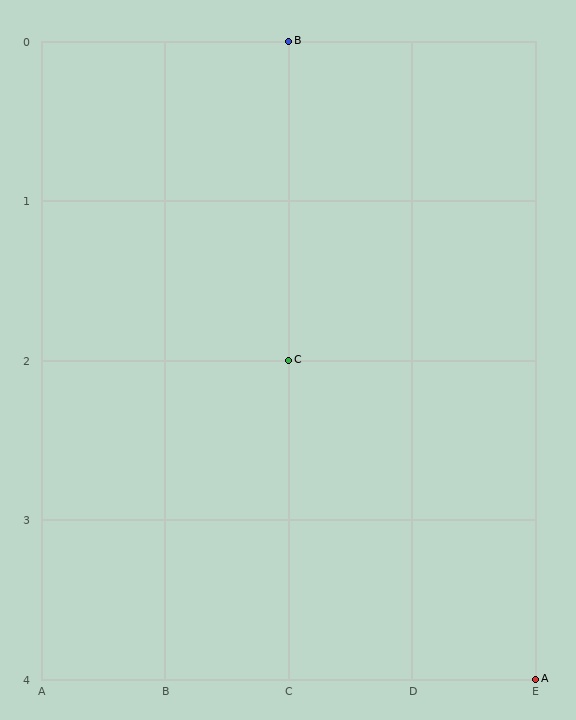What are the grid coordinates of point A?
Point A is at grid coordinates (E, 4).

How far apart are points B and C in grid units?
Points B and C are 2 rows apart.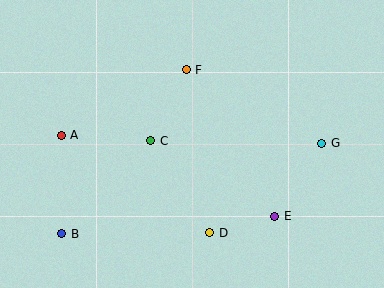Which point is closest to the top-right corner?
Point G is closest to the top-right corner.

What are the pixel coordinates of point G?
Point G is at (322, 143).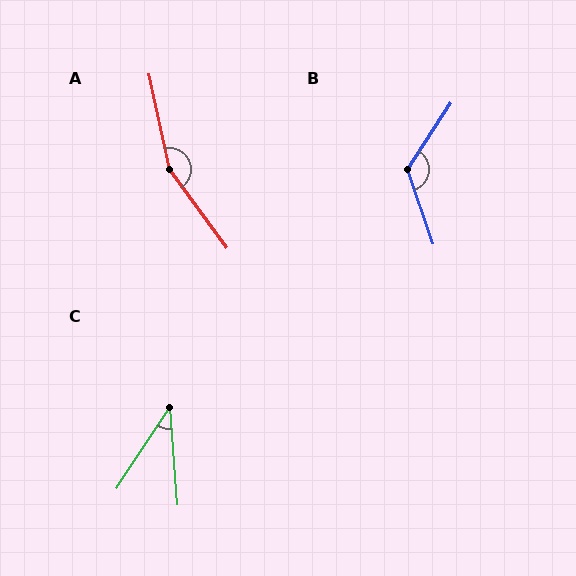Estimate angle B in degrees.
Approximately 128 degrees.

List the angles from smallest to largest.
C (38°), B (128°), A (156°).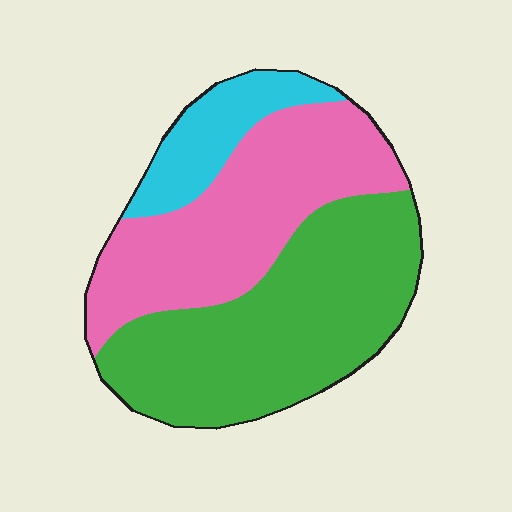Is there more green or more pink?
Green.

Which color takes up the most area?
Green, at roughly 50%.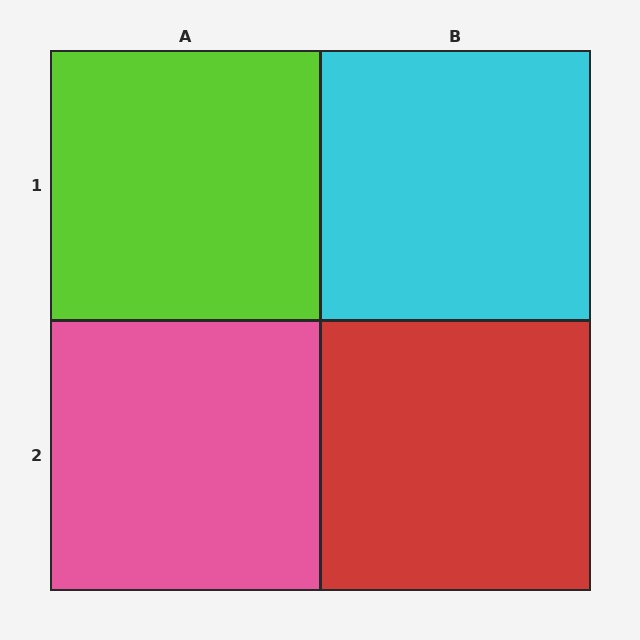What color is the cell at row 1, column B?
Cyan.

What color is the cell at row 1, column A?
Lime.